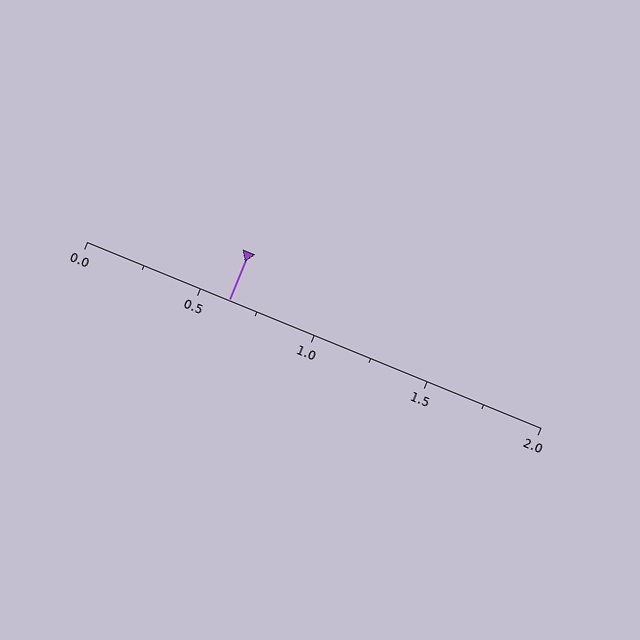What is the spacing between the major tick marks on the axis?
The major ticks are spaced 0.5 apart.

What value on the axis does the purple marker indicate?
The marker indicates approximately 0.62.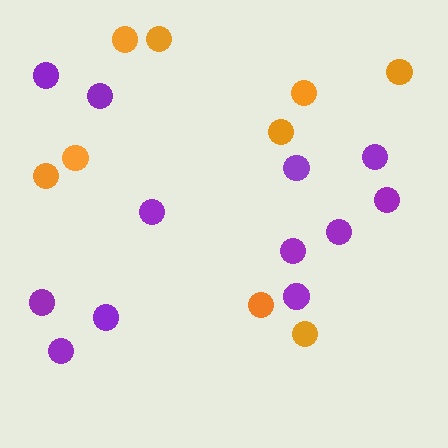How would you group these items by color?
There are 2 groups: one group of orange circles (9) and one group of purple circles (12).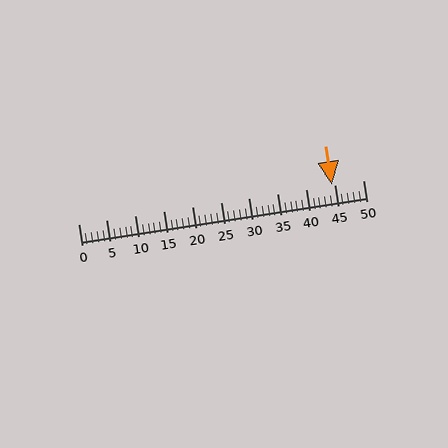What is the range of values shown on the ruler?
The ruler shows values from 0 to 50.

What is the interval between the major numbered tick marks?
The major tick marks are spaced 5 units apart.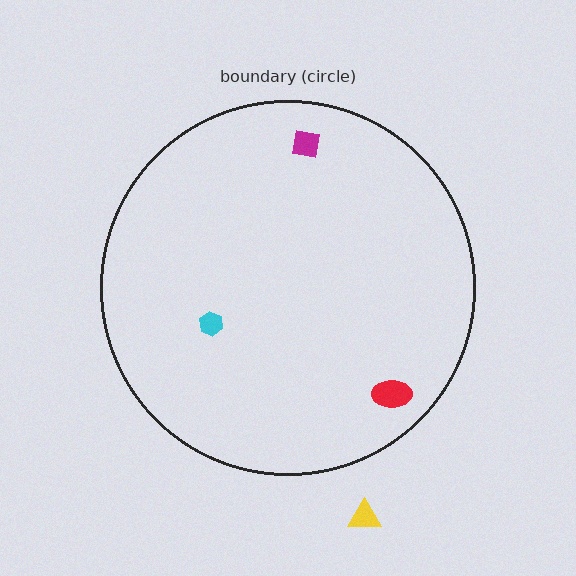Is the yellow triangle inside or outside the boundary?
Outside.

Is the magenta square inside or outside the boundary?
Inside.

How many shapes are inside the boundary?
3 inside, 1 outside.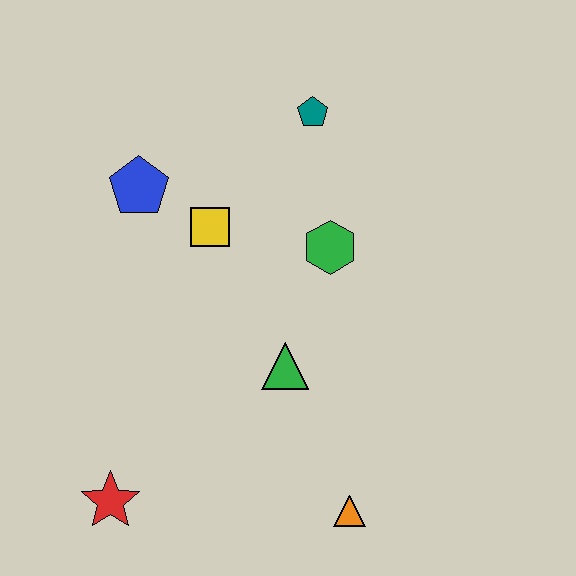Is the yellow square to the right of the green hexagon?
No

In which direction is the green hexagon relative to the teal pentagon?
The green hexagon is below the teal pentagon.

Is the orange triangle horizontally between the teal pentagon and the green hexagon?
No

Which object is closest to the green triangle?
The green hexagon is closest to the green triangle.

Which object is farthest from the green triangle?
The teal pentagon is farthest from the green triangle.